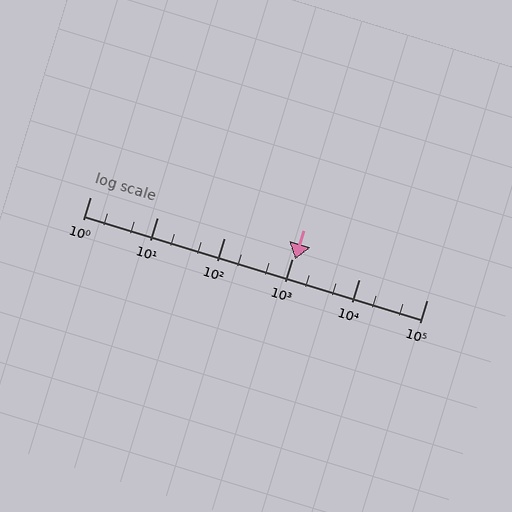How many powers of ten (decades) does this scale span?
The scale spans 5 decades, from 1 to 100000.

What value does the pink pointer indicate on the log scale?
The pointer indicates approximately 1100.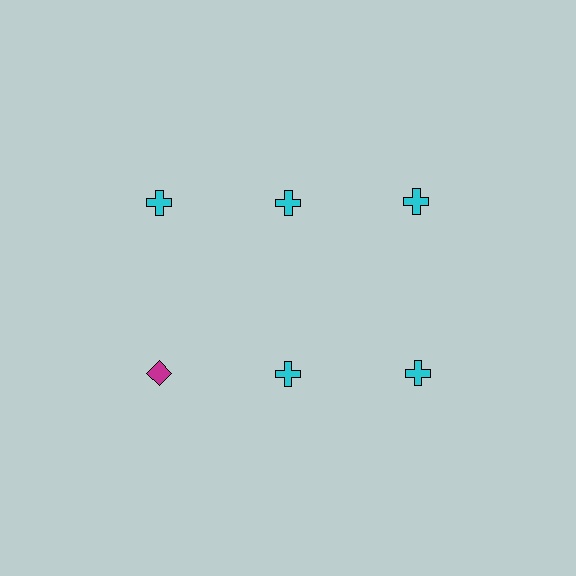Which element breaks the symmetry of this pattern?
The magenta diamond in the second row, leftmost column breaks the symmetry. All other shapes are cyan crosses.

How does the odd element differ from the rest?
It differs in both color (magenta instead of cyan) and shape (diamond instead of cross).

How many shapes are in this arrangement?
There are 6 shapes arranged in a grid pattern.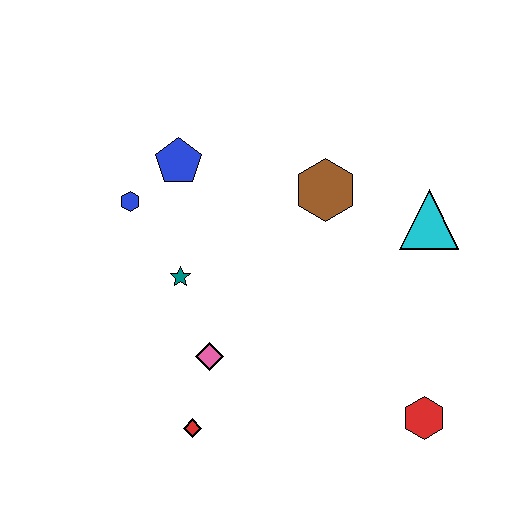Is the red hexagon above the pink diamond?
No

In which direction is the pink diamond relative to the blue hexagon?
The pink diamond is below the blue hexagon.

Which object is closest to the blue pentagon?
The blue hexagon is closest to the blue pentagon.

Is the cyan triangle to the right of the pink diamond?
Yes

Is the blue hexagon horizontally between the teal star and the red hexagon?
No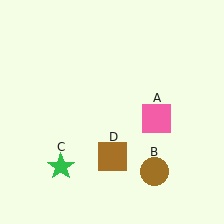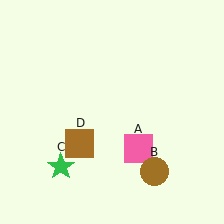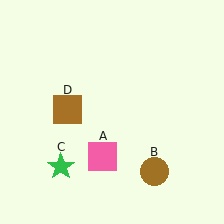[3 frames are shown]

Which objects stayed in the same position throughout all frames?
Brown circle (object B) and green star (object C) remained stationary.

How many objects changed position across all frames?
2 objects changed position: pink square (object A), brown square (object D).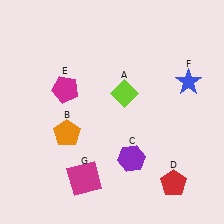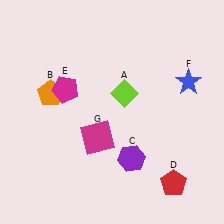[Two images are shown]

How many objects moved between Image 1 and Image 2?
2 objects moved between the two images.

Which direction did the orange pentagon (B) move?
The orange pentagon (B) moved up.